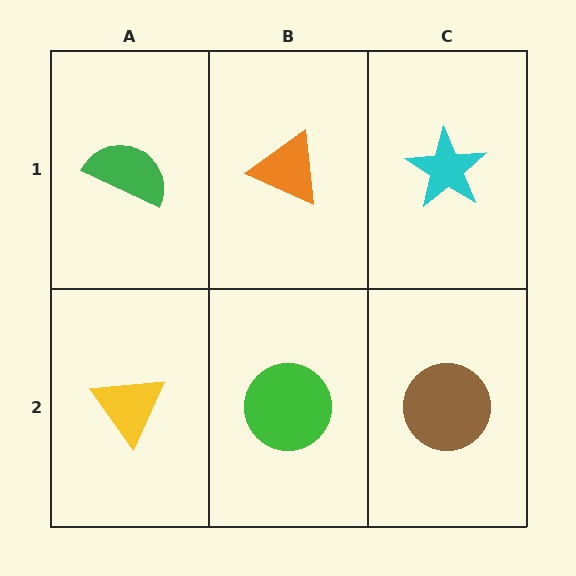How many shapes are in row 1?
3 shapes.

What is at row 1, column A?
A green semicircle.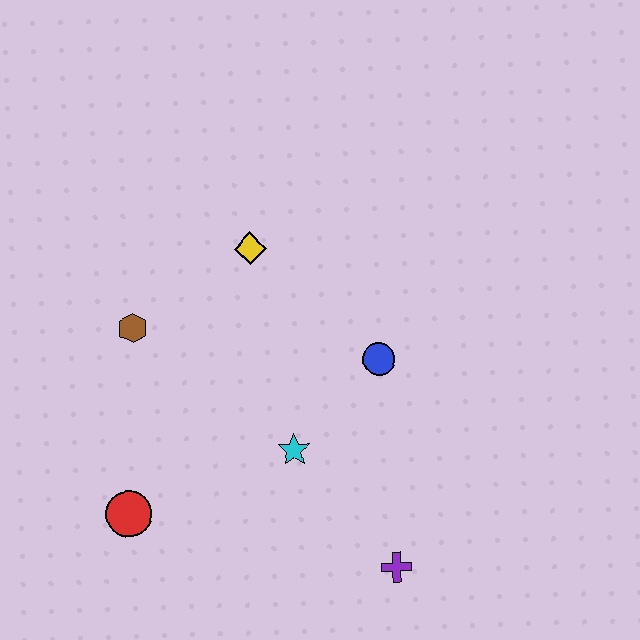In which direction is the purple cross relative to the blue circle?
The purple cross is below the blue circle.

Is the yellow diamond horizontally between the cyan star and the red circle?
Yes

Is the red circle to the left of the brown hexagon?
Yes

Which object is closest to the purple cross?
The cyan star is closest to the purple cross.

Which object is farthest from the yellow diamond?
The purple cross is farthest from the yellow diamond.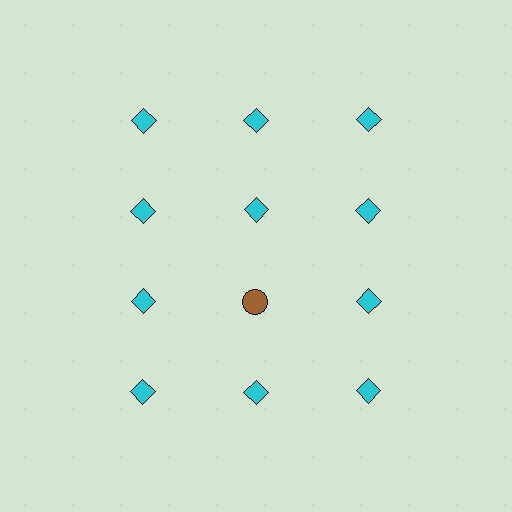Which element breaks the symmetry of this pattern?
The brown circle in the third row, second from left column breaks the symmetry. All other shapes are cyan diamonds.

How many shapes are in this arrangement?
There are 12 shapes arranged in a grid pattern.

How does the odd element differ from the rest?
It differs in both color (brown instead of cyan) and shape (circle instead of diamond).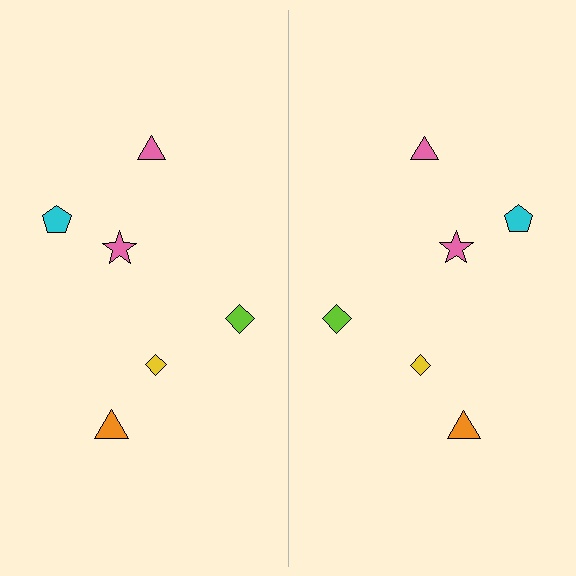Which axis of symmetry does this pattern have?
The pattern has a vertical axis of symmetry running through the center of the image.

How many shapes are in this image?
There are 12 shapes in this image.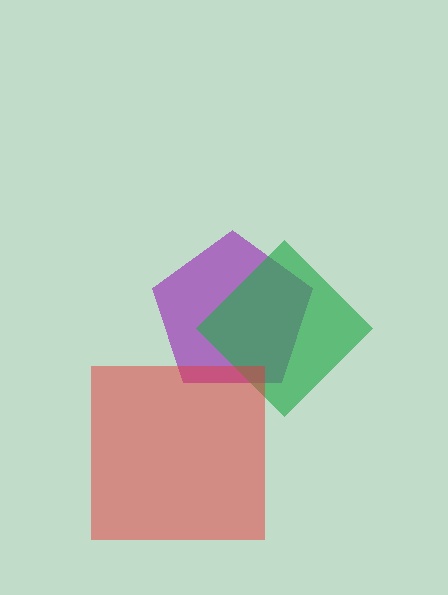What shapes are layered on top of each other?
The layered shapes are: a purple pentagon, a green diamond, a red square.